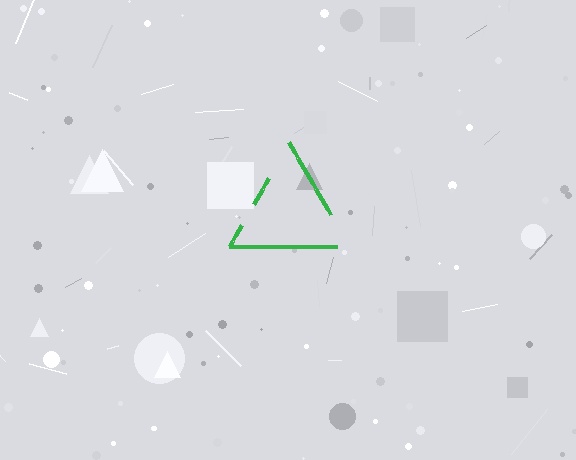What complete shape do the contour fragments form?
The contour fragments form a triangle.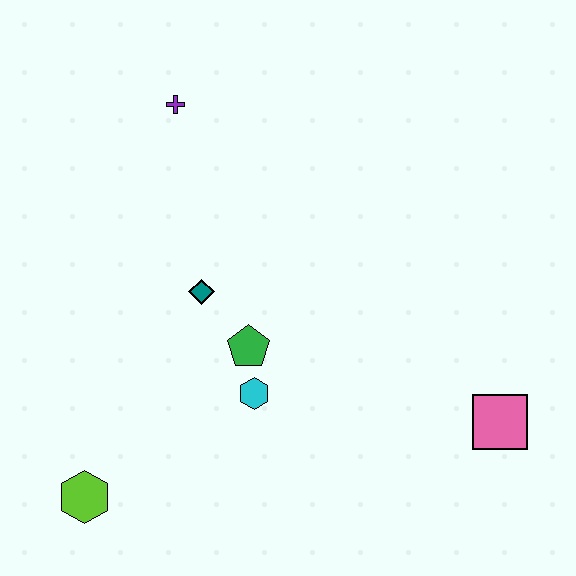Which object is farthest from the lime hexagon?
The pink square is farthest from the lime hexagon.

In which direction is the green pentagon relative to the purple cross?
The green pentagon is below the purple cross.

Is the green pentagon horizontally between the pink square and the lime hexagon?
Yes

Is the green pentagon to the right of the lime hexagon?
Yes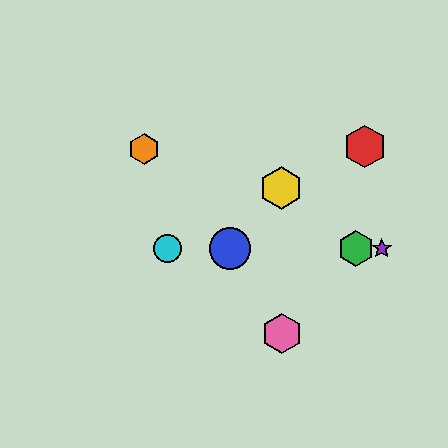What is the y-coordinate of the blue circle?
The blue circle is at y≈248.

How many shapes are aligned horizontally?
4 shapes (the blue circle, the green hexagon, the purple star, the cyan circle) are aligned horizontally.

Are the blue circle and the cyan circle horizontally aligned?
Yes, both are at y≈248.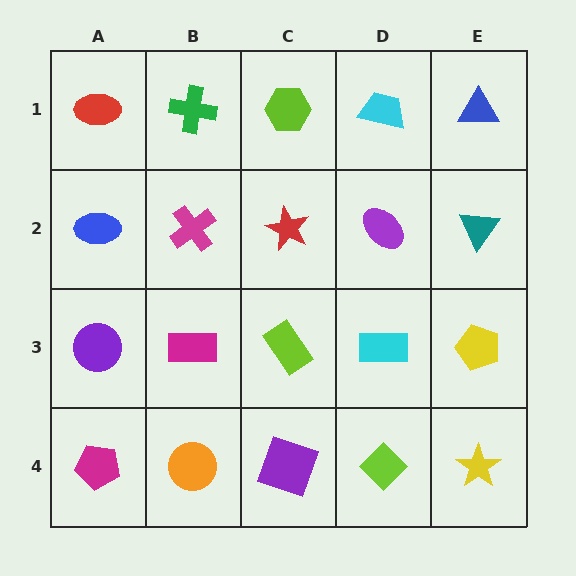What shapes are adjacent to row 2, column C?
A lime hexagon (row 1, column C), a lime rectangle (row 3, column C), a magenta cross (row 2, column B), a purple ellipse (row 2, column D).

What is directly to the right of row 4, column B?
A purple square.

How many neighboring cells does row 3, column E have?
3.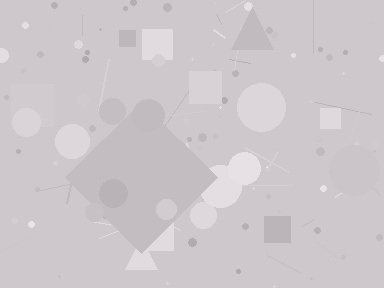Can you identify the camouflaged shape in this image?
The camouflaged shape is a diamond.